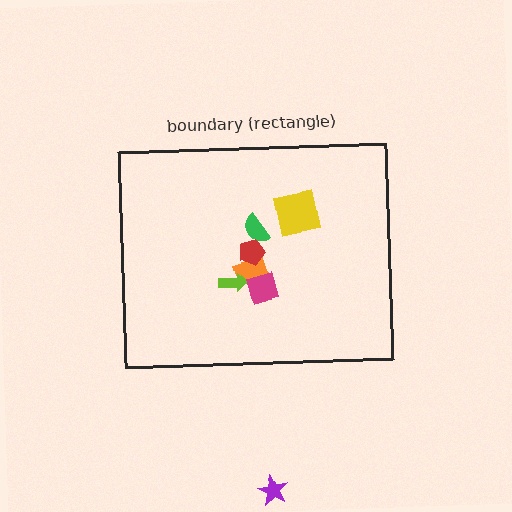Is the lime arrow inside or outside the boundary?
Inside.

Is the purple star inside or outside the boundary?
Outside.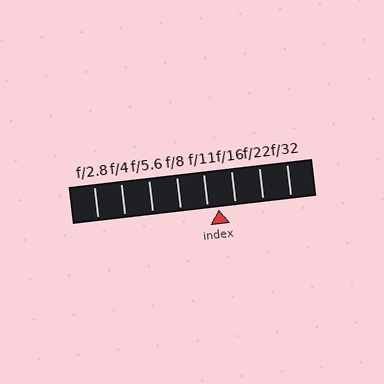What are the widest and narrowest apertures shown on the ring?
The widest aperture shown is f/2.8 and the narrowest is f/32.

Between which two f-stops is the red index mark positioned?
The index mark is between f/11 and f/16.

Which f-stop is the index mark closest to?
The index mark is closest to f/11.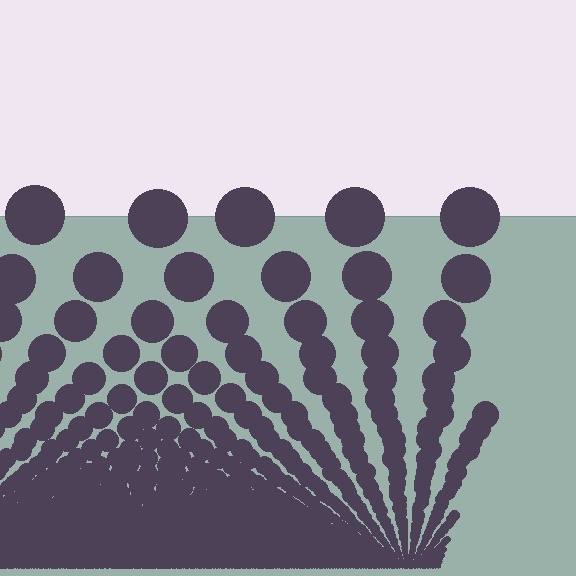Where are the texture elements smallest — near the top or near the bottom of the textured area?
Near the bottom.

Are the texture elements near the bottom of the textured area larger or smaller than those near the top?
Smaller. The gradient is inverted — elements near the bottom are smaller and denser.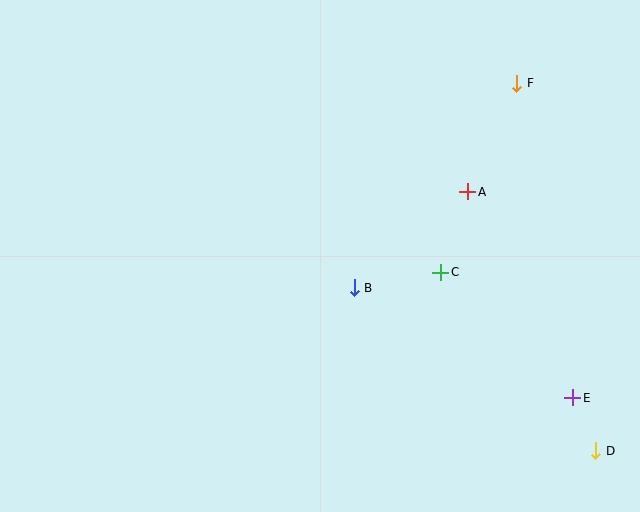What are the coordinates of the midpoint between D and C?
The midpoint between D and C is at (518, 362).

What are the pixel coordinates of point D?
Point D is at (596, 451).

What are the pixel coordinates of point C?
Point C is at (441, 272).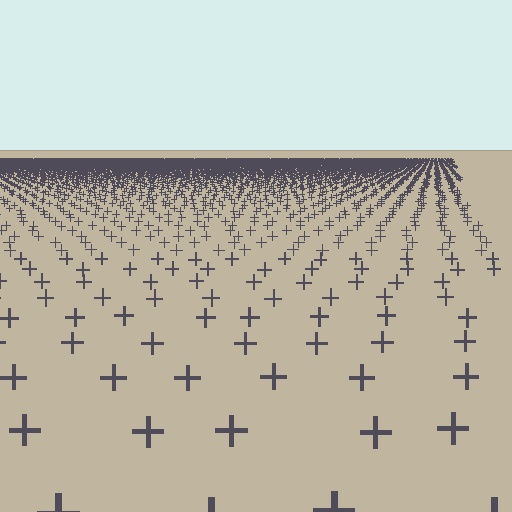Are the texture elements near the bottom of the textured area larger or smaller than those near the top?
Larger. Near the bottom, elements are closer to the viewer and appear at a bigger on-screen size.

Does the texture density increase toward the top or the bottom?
Density increases toward the top.